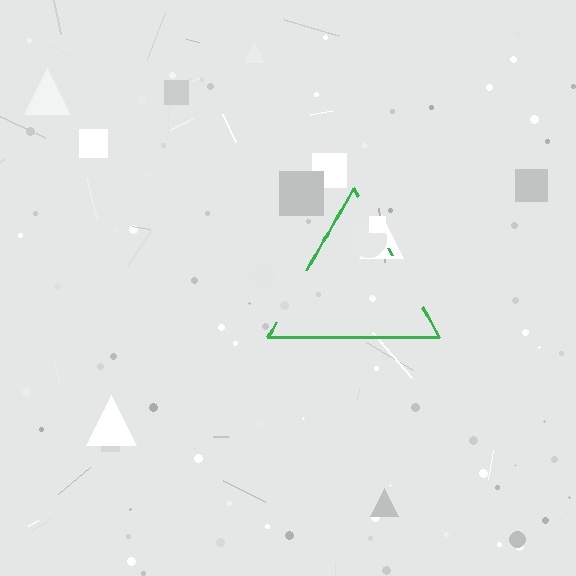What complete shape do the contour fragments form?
The contour fragments form a triangle.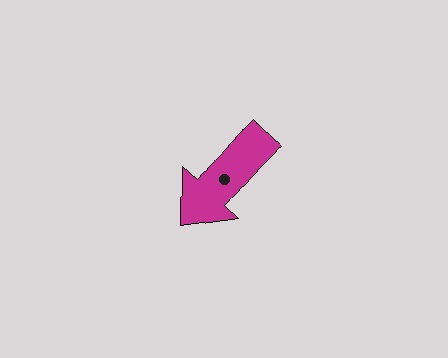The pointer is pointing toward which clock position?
Roughly 7 o'clock.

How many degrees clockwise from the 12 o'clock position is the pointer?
Approximately 222 degrees.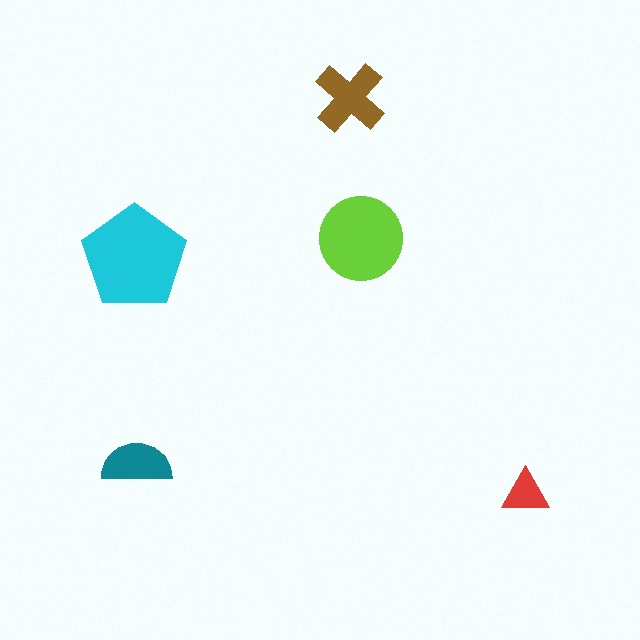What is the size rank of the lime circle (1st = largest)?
2nd.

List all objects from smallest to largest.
The red triangle, the teal semicircle, the brown cross, the lime circle, the cyan pentagon.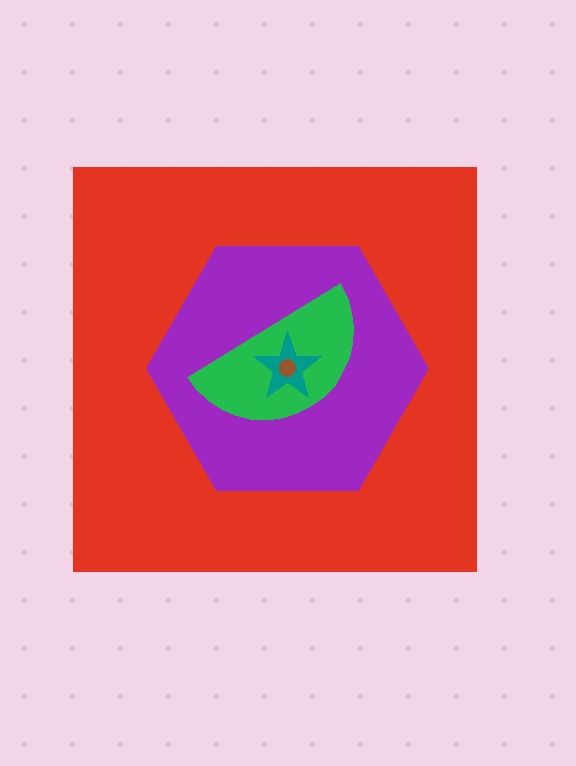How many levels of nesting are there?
5.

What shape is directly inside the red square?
The purple hexagon.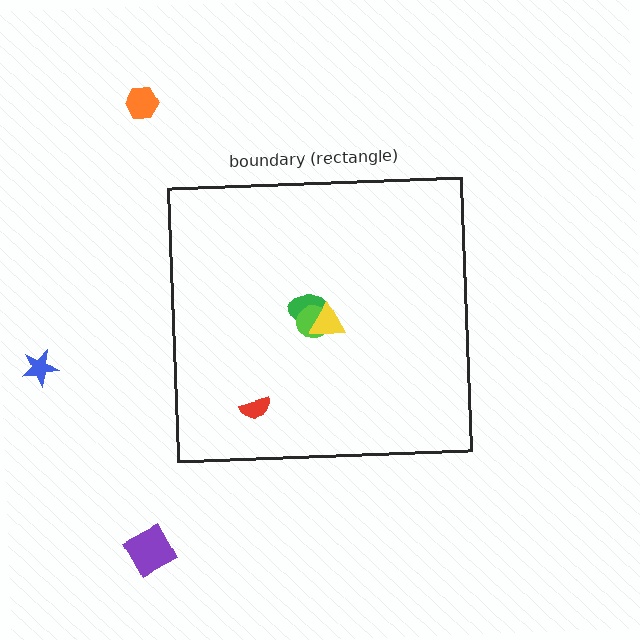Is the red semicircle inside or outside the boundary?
Inside.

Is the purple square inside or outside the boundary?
Outside.